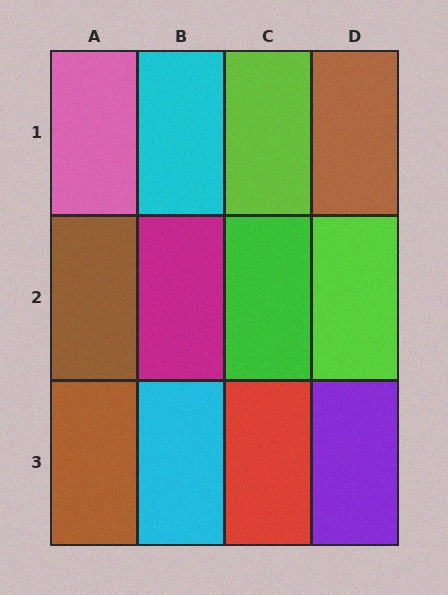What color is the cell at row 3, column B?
Cyan.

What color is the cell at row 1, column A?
Pink.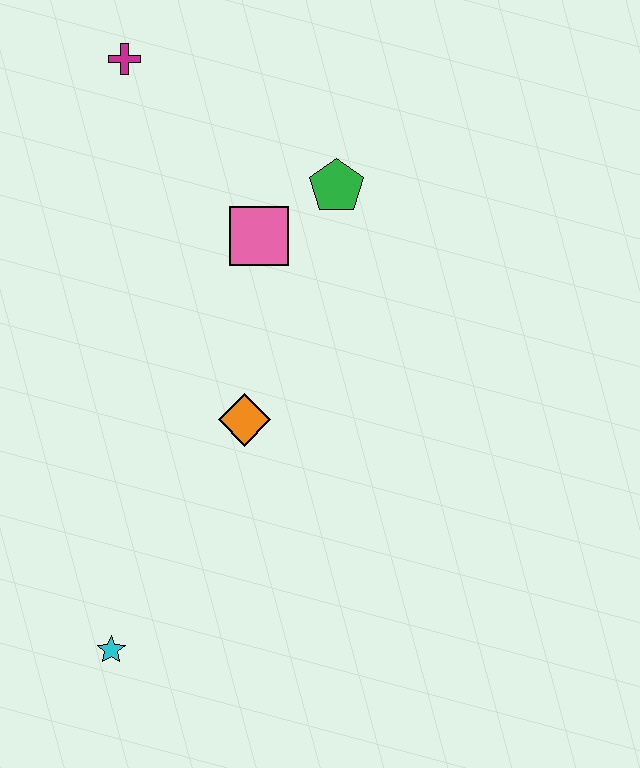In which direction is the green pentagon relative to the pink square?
The green pentagon is to the right of the pink square.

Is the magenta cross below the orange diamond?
No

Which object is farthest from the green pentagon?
The cyan star is farthest from the green pentagon.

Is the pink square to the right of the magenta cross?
Yes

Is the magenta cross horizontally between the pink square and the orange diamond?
No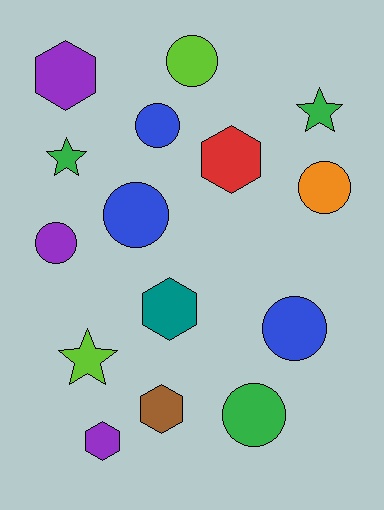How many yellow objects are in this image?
There are no yellow objects.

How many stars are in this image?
There are 3 stars.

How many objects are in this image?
There are 15 objects.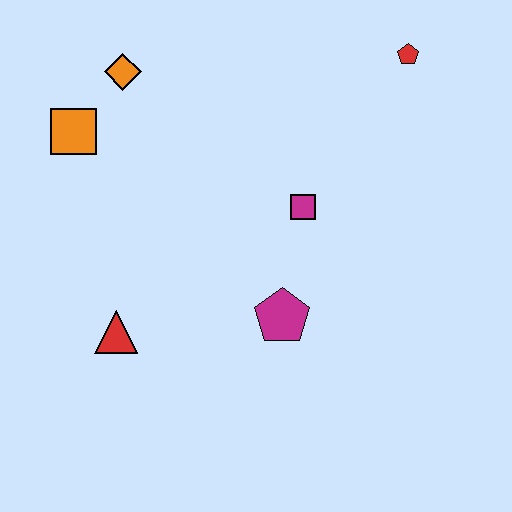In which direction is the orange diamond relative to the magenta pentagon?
The orange diamond is above the magenta pentagon.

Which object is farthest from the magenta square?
The orange square is farthest from the magenta square.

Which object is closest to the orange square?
The orange diamond is closest to the orange square.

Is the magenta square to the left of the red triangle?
No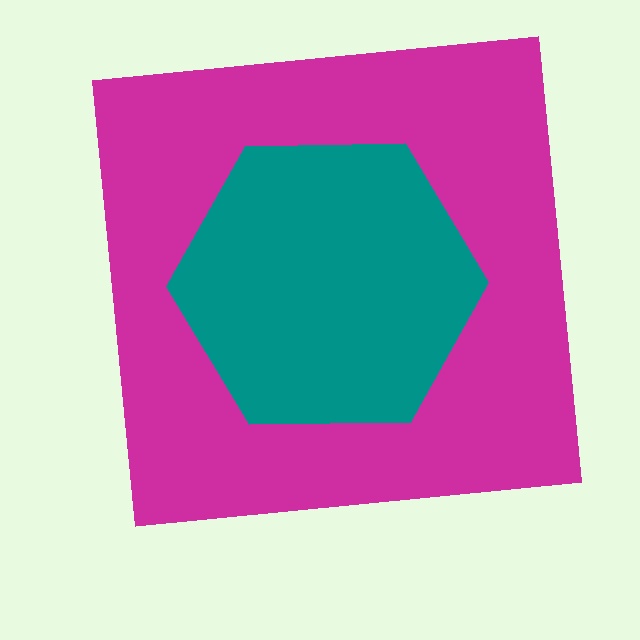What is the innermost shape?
The teal hexagon.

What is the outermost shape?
The magenta square.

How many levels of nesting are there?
2.